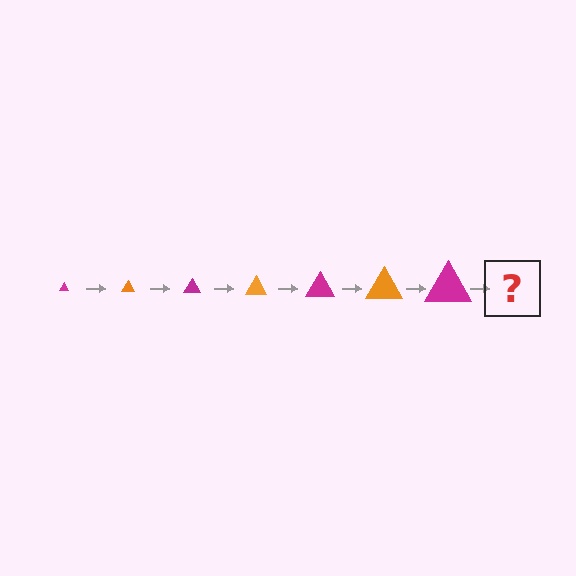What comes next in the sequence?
The next element should be an orange triangle, larger than the previous one.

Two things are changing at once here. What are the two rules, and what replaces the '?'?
The two rules are that the triangle grows larger each step and the color cycles through magenta and orange. The '?' should be an orange triangle, larger than the previous one.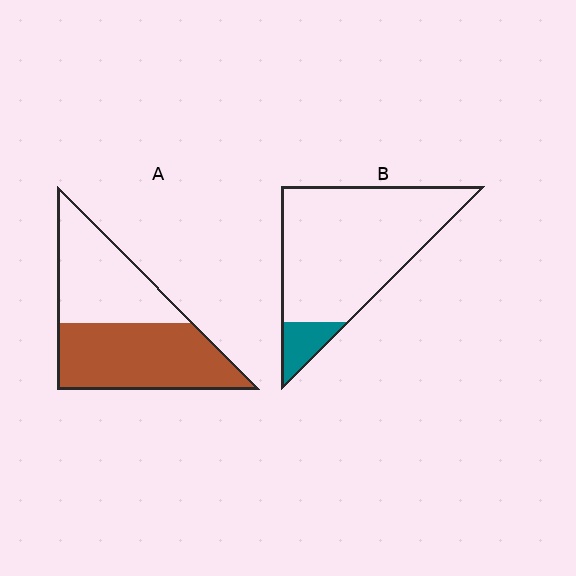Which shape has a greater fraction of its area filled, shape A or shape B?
Shape A.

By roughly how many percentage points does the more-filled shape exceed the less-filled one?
By roughly 45 percentage points (A over B).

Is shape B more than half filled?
No.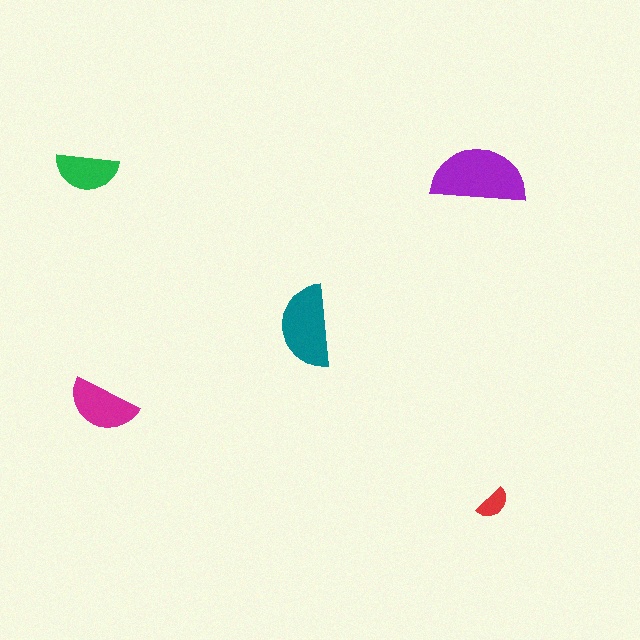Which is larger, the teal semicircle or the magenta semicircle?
The teal one.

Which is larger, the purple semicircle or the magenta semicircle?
The purple one.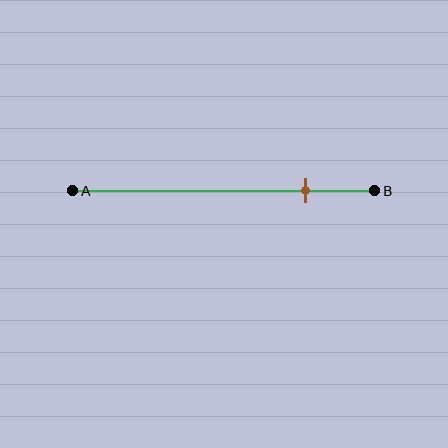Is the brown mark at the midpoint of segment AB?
No, the mark is at about 75% from A, not at the 50% midpoint.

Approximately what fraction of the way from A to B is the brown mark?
The brown mark is approximately 75% of the way from A to B.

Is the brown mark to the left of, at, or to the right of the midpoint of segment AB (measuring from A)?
The brown mark is to the right of the midpoint of segment AB.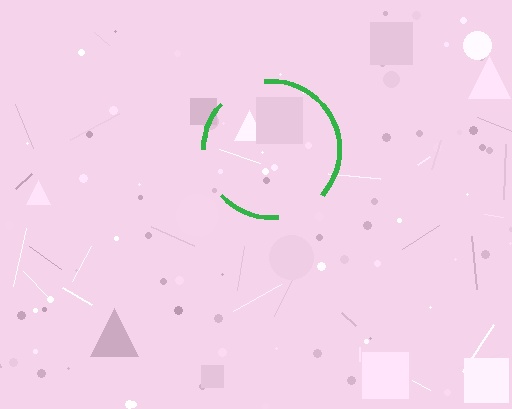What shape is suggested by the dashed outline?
The dashed outline suggests a circle.